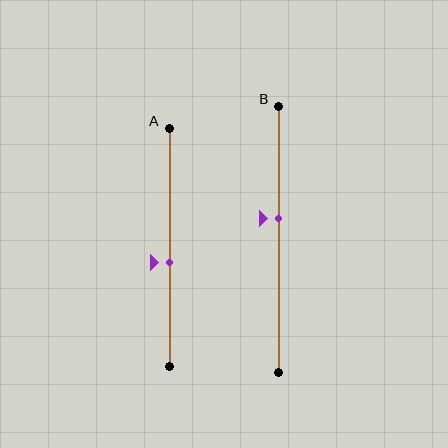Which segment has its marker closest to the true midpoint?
Segment A has its marker closest to the true midpoint.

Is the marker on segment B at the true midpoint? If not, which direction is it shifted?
No, the marker on segment B is shifted upward by about 8% of the segment length.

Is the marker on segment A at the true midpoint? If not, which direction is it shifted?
No, the marker on segment A is shifted downward by about 6% of the segment length.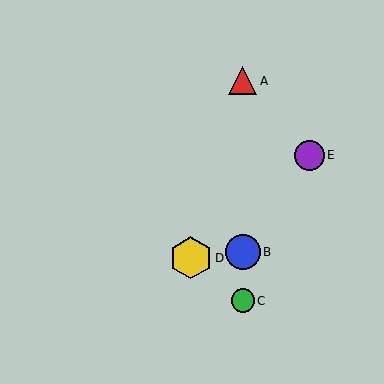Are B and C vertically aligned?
Yes, both are at x≈243.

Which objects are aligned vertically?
Objects A, B, C are aligned vertically.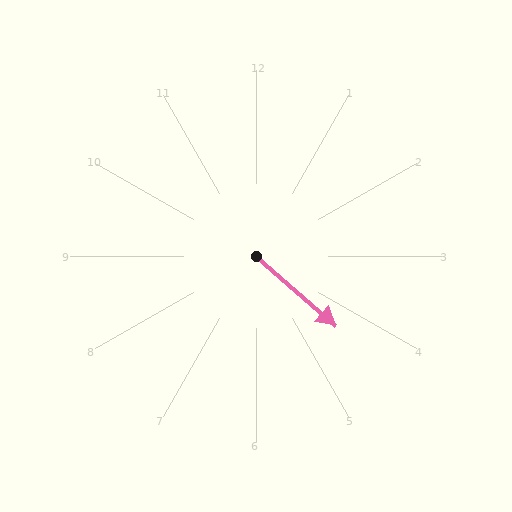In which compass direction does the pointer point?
Southeast.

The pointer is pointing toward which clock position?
Roughly 4 o'clock.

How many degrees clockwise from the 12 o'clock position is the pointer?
Approximately 131 degrees.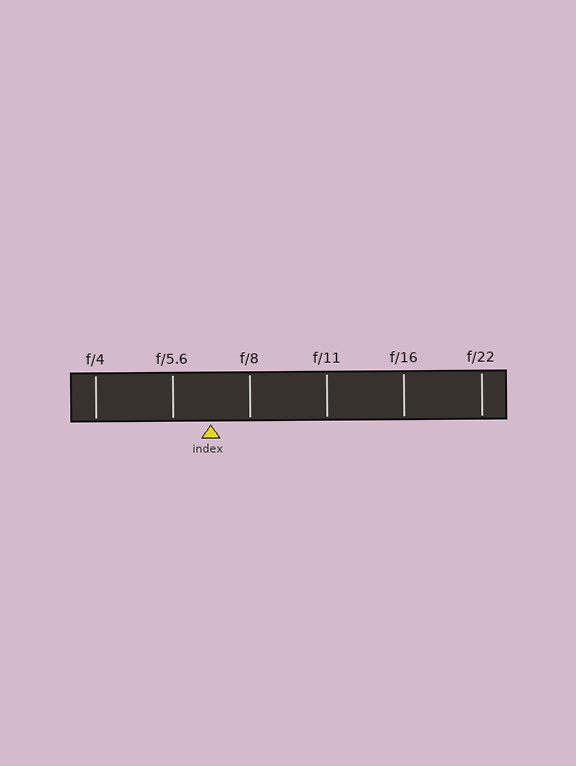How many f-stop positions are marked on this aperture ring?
There are 6 f-stop positions marked.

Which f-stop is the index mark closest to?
The index mark is closest to f/5.6.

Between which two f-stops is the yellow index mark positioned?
The index mark is between f/5.6 and f/8.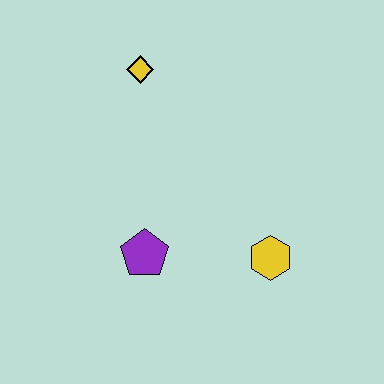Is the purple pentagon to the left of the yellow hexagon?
Yes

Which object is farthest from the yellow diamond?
The yellow hexagon is farthest from the yellow diamond.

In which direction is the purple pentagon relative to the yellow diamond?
The purple pentagon is below the yellow diamond.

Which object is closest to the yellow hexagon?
The purple pentagon is closest to the yellow hexagon.